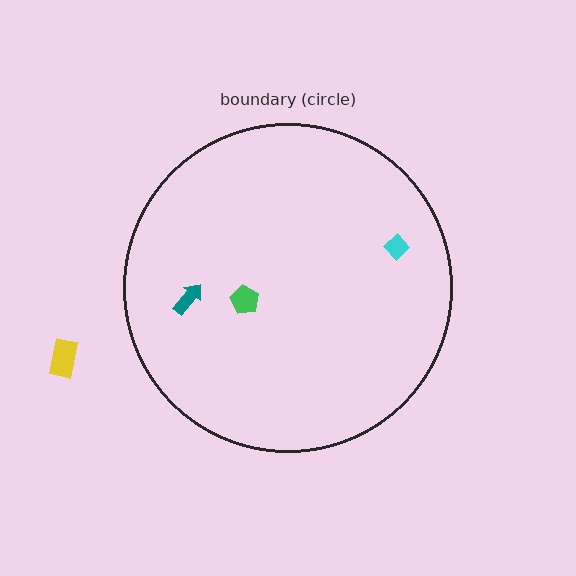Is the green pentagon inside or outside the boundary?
Inside.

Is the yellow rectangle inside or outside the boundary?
Outside.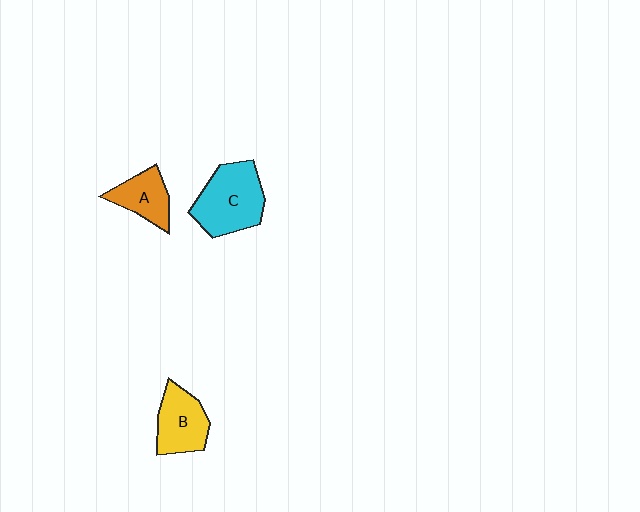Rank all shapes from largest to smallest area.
From largest to smallest: C (cyan), B (yellow), A (orange).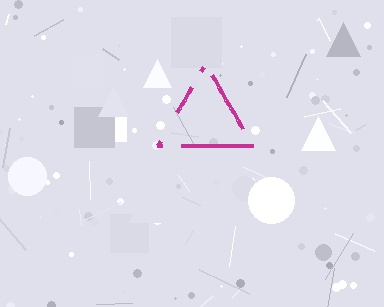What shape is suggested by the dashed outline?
The dashed outline suggests a triangle.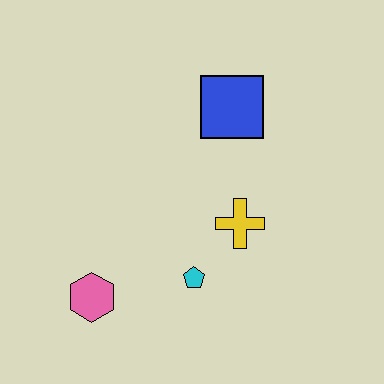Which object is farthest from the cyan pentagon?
The blue square is farthest from the cyan pentagon.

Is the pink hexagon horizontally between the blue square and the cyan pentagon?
No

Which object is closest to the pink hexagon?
The cyan pentagon is closest to the pink hexagon.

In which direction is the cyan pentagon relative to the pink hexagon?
The cyan pentagon is to the right of the pink hexagon.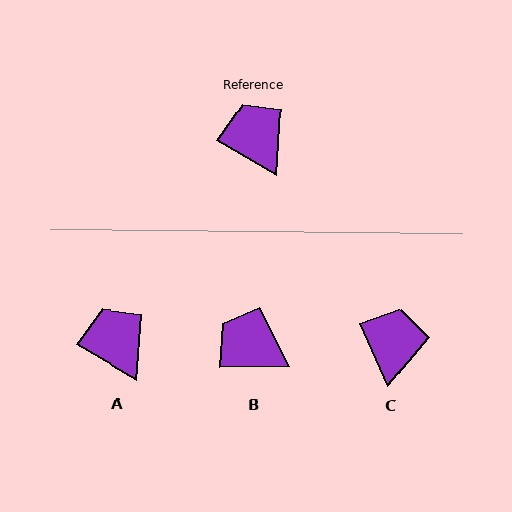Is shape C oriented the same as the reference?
No, it is off by about 37 degrees.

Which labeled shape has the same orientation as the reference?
A.